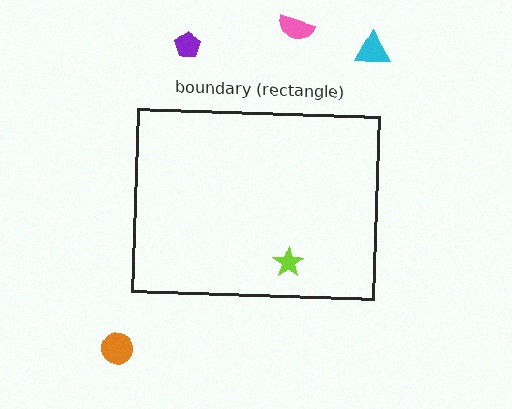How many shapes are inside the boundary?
1 inside, 4 outside.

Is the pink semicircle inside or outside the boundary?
Outside.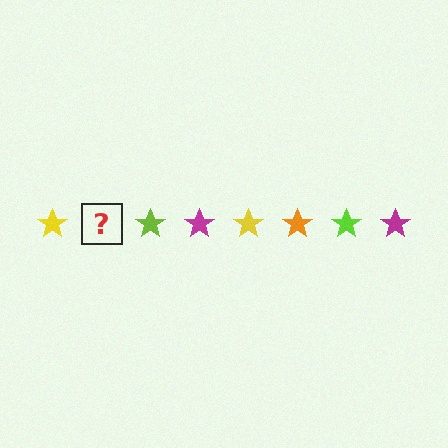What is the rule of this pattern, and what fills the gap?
The rule is that the pattern cycles through yellow, orange, lime, magenta stars. The gap should be filled with an orange star.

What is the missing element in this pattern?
The missing element is an orange star.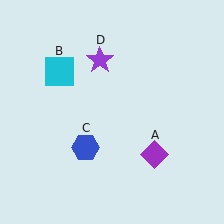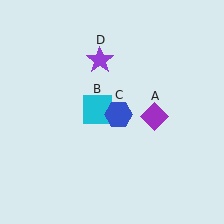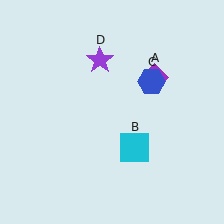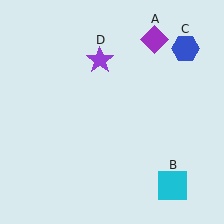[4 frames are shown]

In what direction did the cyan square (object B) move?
The cyan square (object B) moved down and to the right.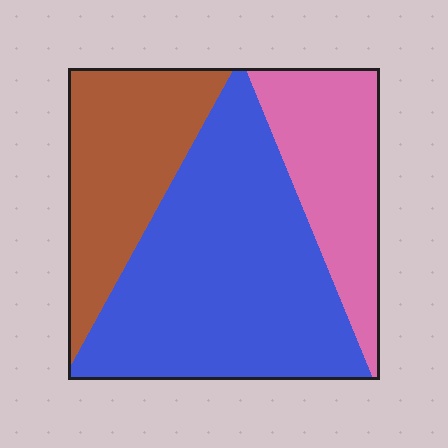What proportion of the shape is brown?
Brown covers 26% of the shape.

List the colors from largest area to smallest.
From largest to smallest: blue, brown, pink.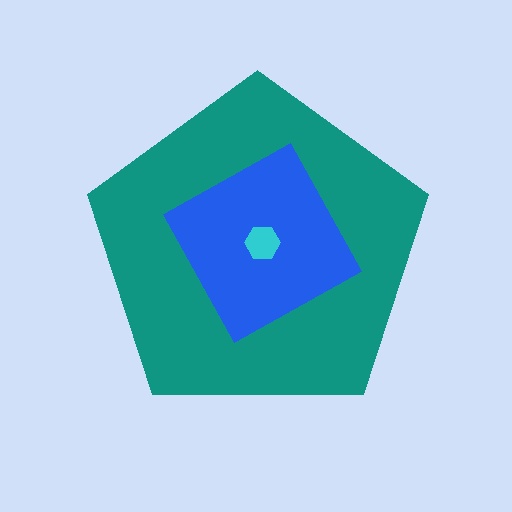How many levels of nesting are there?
3.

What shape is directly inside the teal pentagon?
The blue square.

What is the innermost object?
The cyan hexagon.